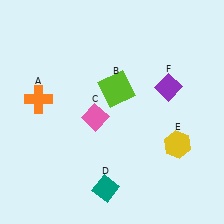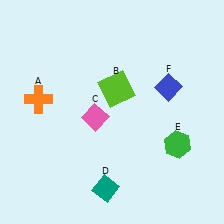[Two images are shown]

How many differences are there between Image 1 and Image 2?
There are 2 differences between the two images.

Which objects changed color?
E changed from yellow to green. F changed from purple to blue.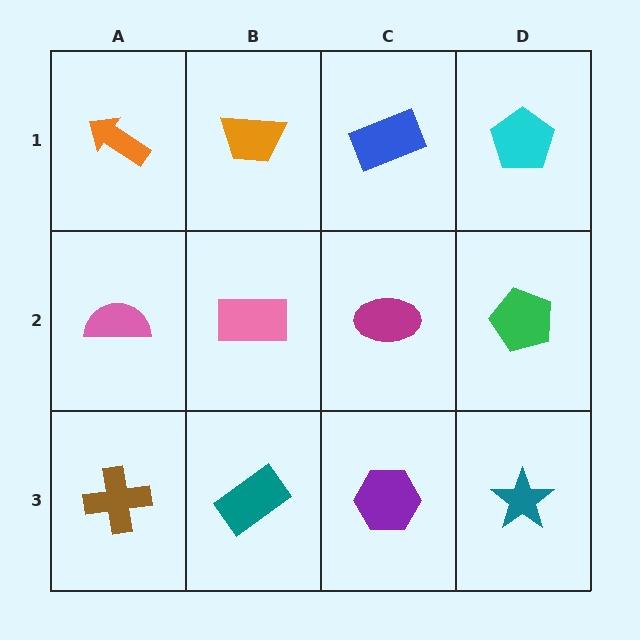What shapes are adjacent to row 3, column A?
A pink semicircle (row 2, column A), a teal rectangle (row 3, column B).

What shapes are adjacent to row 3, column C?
A magenta ellipse (row 2, column C), a teal rectangle (row 3, column B), a teal star (row 3, column D).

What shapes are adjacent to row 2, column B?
An orange trapezoid (row 1, column B), a teal rectangle (row 3, column B), a pink semicircle (row 2, column A), a magenta ellipse (row 2, column C).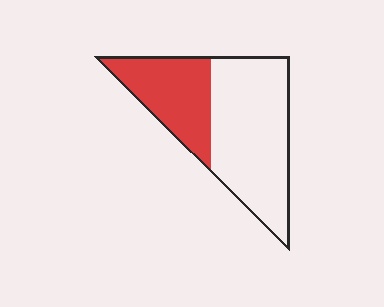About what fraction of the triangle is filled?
About three eighths (3/8).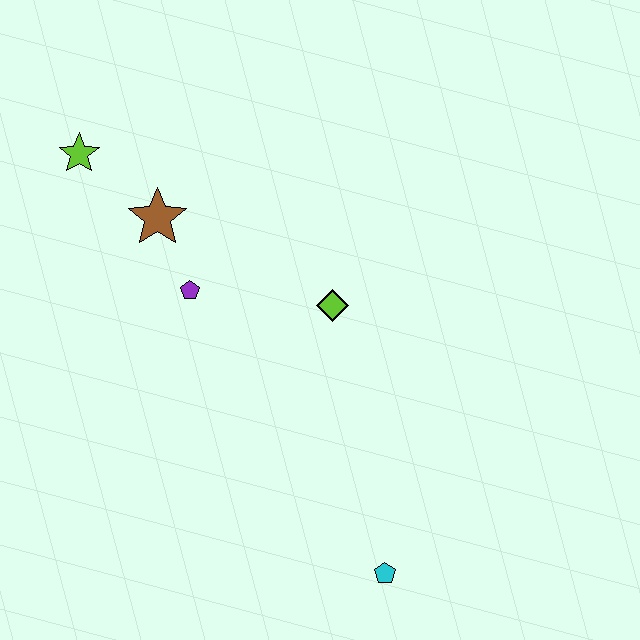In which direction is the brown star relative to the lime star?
The brown star is to the right of the lime star.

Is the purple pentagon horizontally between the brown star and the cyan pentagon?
Yes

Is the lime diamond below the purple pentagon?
Yes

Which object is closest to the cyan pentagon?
The lime diamond is closest to the cyan pentagon.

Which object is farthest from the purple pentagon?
The cyan pentagon is farthest from the purple pentagon.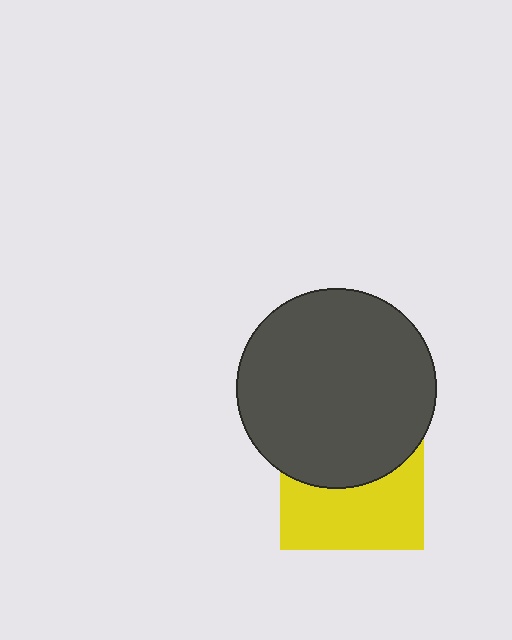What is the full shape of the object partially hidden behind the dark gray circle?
The partially hidden object is a yellow square.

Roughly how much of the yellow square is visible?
About half of it is visible (roughly 50%).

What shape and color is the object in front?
The object in front is a dark gray circle.